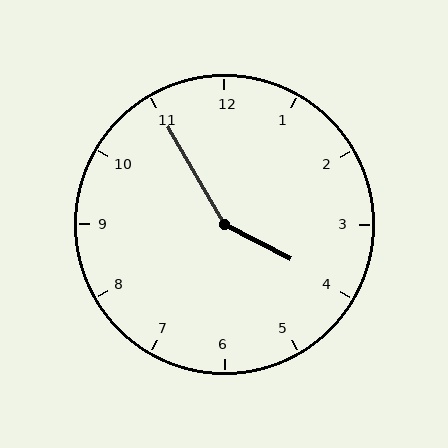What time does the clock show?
3:55.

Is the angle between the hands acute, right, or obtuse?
It is obtuse.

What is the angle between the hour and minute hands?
Approximately 148 degrees.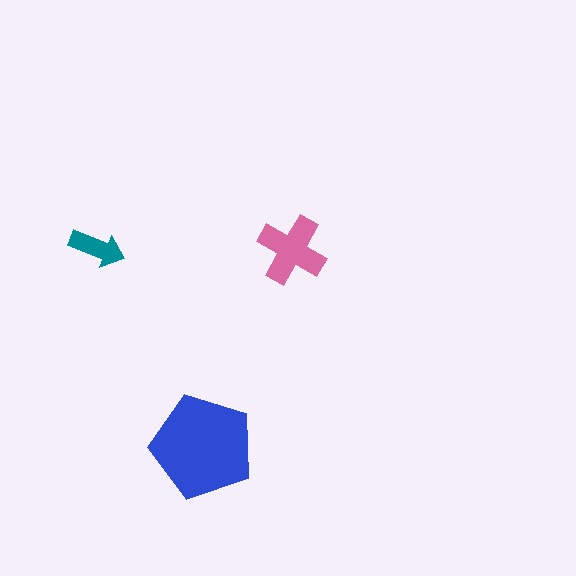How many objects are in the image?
There are 3 objects in the image.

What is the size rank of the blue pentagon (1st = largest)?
1st.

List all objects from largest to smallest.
The blue pentagon, the pink cross, the teal arrow.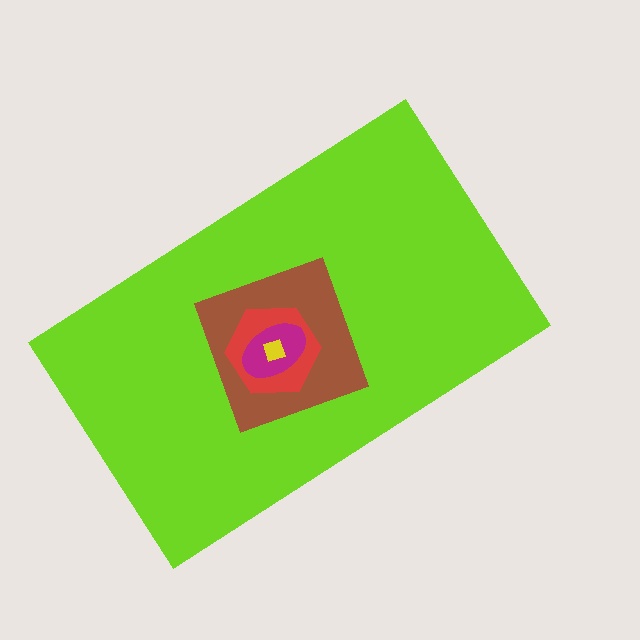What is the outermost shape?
The lime rectangle.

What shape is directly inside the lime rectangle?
The brown diamond.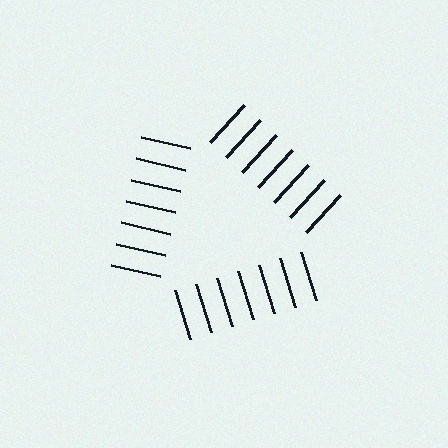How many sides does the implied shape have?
3 sides — the line-ends trace a triangle.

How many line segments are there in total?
21 — 7 along each of the 3 edges.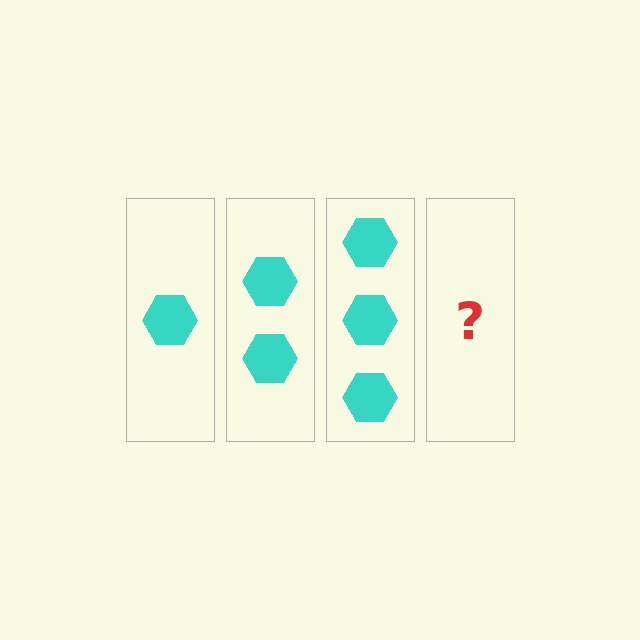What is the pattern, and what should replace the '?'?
The pattern is that each step adds one more hexagon. The '?' should be 4 hexagons.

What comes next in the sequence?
The next element should be 4 hexagons.